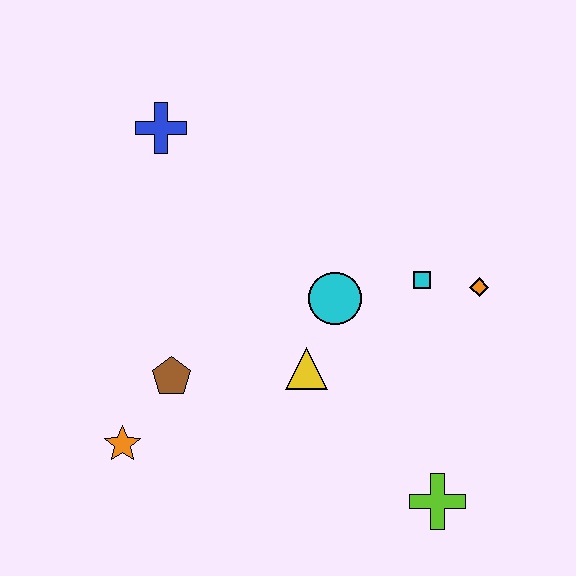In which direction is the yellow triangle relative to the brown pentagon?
The yellow triangle is to the right of the brown pentagon.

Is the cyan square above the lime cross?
Yes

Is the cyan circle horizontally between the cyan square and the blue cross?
Yes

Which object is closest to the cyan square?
The orange diamond is closest to the cyan square.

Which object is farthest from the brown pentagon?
The orange diamond is farthest from the brown pentagon.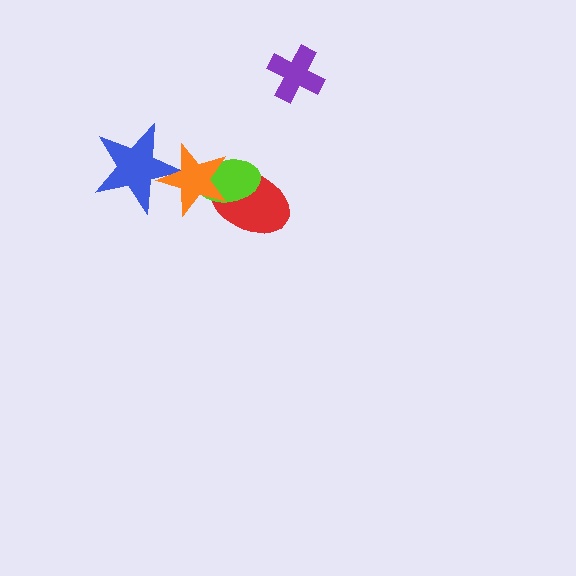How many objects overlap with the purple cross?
0 objects overlap with the purple cross.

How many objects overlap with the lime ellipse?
2 objects overlap with the lime ellipse.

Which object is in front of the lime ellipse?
The orange star is in front of the lime ellipse.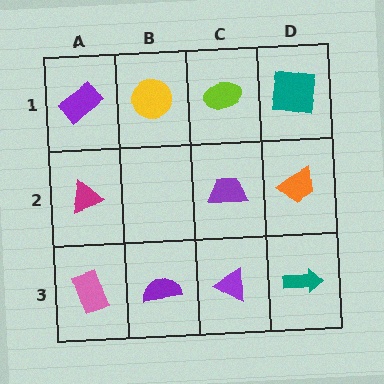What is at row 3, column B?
A purple semicircle.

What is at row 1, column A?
A purple rectangle.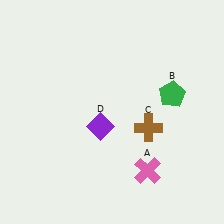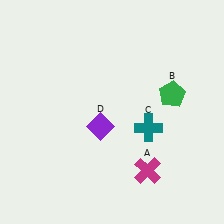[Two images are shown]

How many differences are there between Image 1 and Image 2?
There are 2 differences between the two images.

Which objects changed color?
A changed from pink to magenta. C changed from brown to teal.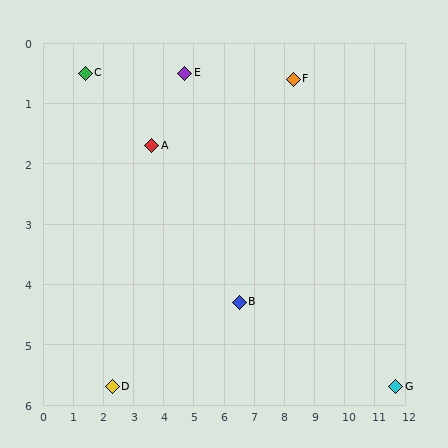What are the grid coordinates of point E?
Point E is at approximately (4.7, 0.5).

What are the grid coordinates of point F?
Point F is at approximately (8.3, 0.6).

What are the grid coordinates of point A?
Point A is at approximately (3.6, 1.7).